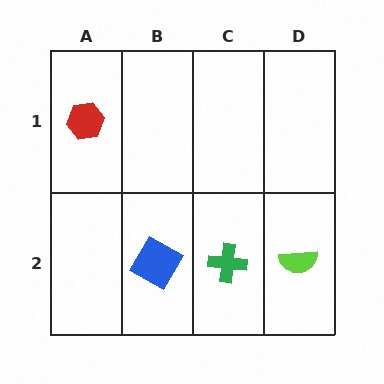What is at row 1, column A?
A red hexagon.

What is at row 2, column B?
A blue square.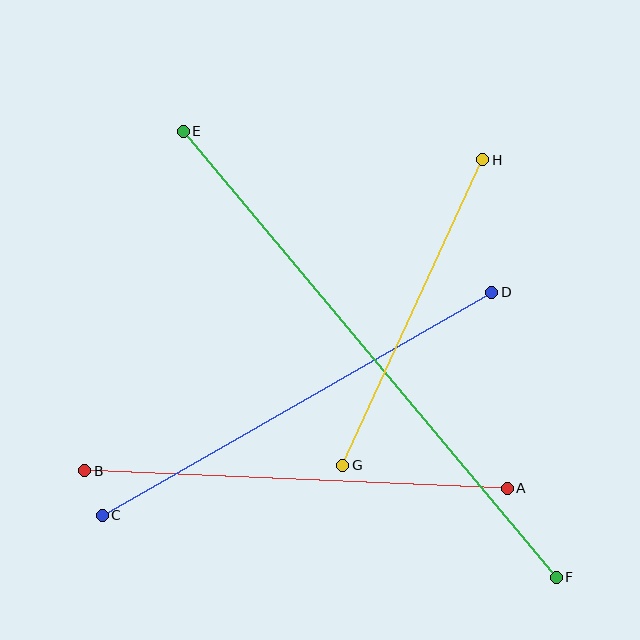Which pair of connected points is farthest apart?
Points E and F are farthest apart.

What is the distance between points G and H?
The distance is approximately 336 pixels.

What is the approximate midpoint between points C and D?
The midpoint is at approximately (297, 404) pixels.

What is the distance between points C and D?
The distance is approximately 449 pixels.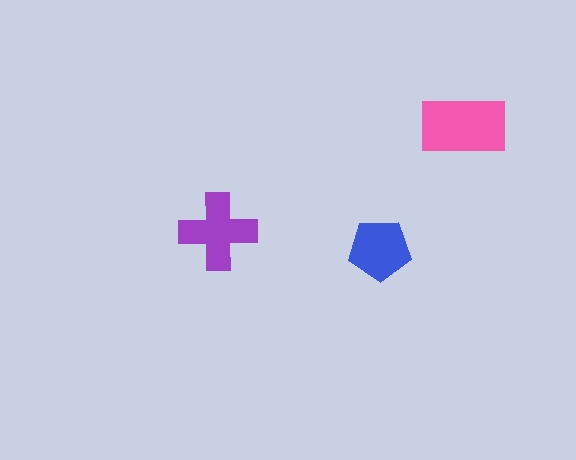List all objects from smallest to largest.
The blue pentagon, the purple cross, the pink rectangle.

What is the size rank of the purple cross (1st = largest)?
2nd.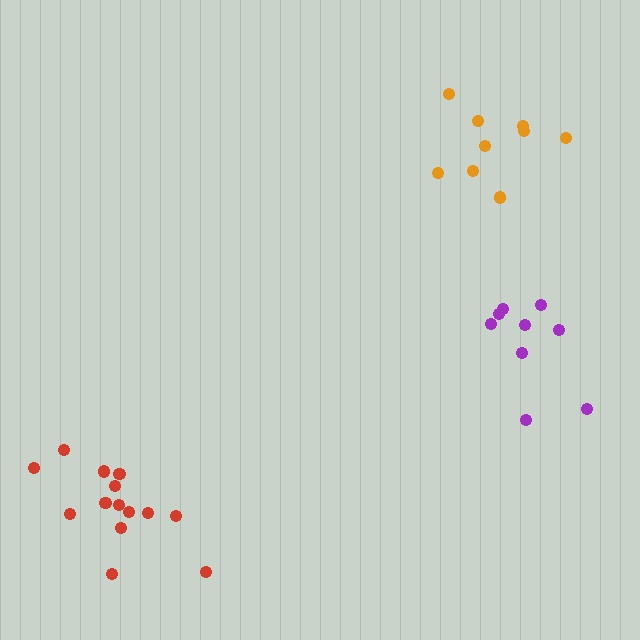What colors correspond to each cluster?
The clusters are colored: purple, red, orange.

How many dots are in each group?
Group 1: 9 dots, Group 2: 14 dots, Group 3: 9 dots (32 total).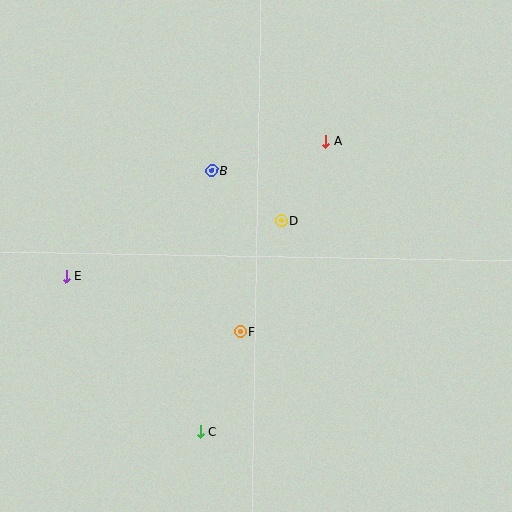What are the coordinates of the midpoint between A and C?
The midpoint between A and C is at (263, 287).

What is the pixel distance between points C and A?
The distance between C and A is 316 pixels.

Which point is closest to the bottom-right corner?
Point C is closest to the bottom-right corner.